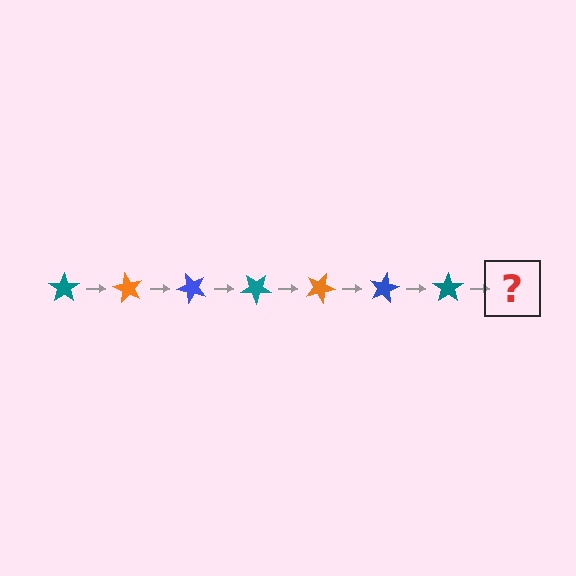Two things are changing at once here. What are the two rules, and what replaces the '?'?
The two rules are that it rotates 60 degrees each step and the color cycles through teal, orange, and blue. The '?' should be an orange star, rotated 420 degrees from the start.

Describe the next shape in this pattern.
It should be an orange star, rotated 420 degrees from the start.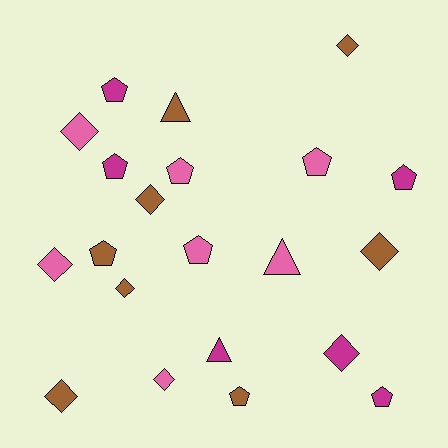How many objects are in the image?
There are 21 objects.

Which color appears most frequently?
Brown, with 8 objects.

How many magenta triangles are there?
There is 1 magenta triangle.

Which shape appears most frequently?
Pentagon, with 9 objects.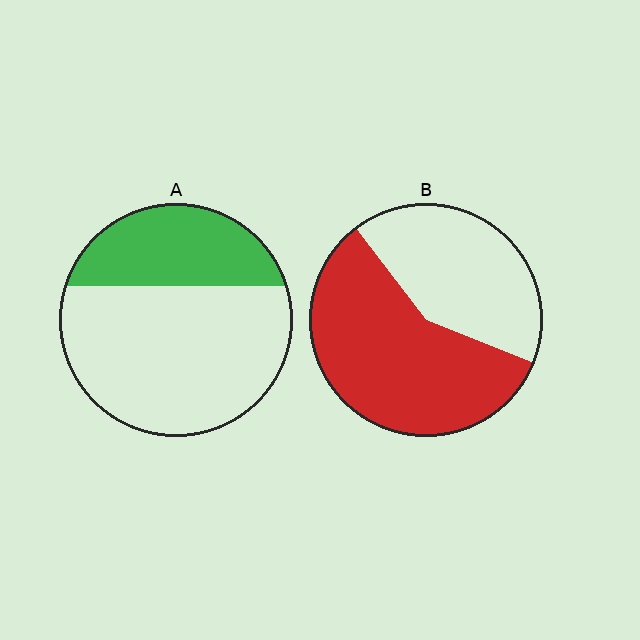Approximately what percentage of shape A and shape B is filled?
A is approximately 30% and B is approximately 60%.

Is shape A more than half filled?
No.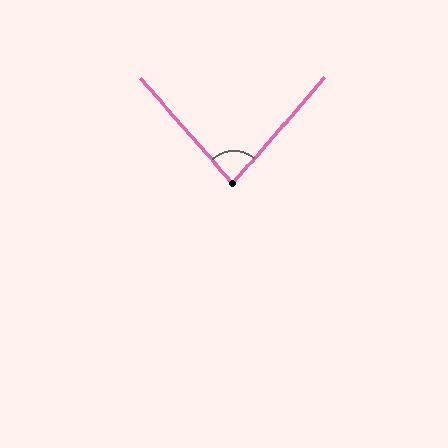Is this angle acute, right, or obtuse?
It is acute.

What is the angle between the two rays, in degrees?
Approximately 82 degrees.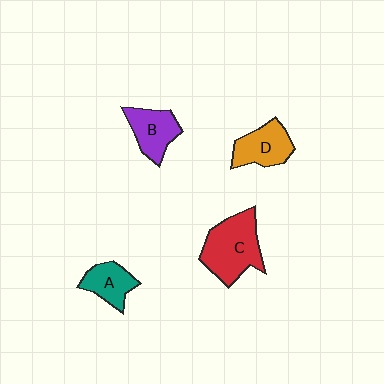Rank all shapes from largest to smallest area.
From largest to smallest: C (red), D (orange), B (purple), A (teal).